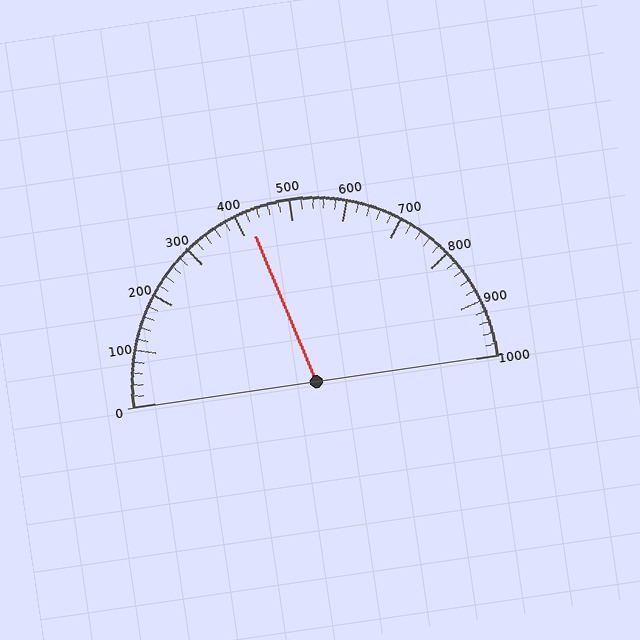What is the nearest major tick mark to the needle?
The nearest major tick mark is 400.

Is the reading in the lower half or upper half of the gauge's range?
The reading is in the lower half of the range (0 to 1000).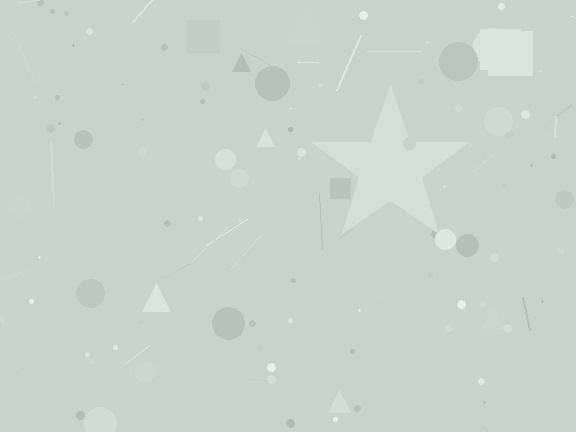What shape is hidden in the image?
A star is hidden in the image.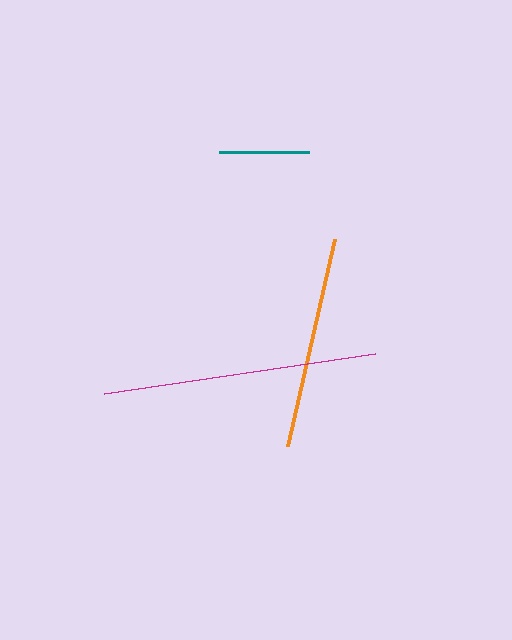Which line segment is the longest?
The magenta line is the longest at approximately 273 pixels.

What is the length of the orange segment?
The orange segment is approximately 212 pixels long.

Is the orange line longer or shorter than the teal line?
The orange line is longer than the teal line.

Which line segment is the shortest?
The teal line is the shortest at approximately 90 pixels.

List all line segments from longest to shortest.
From longest to shortest: magenta, orange, teal.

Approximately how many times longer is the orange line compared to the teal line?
The orange line is approximately 2.4 times the length of the teal line.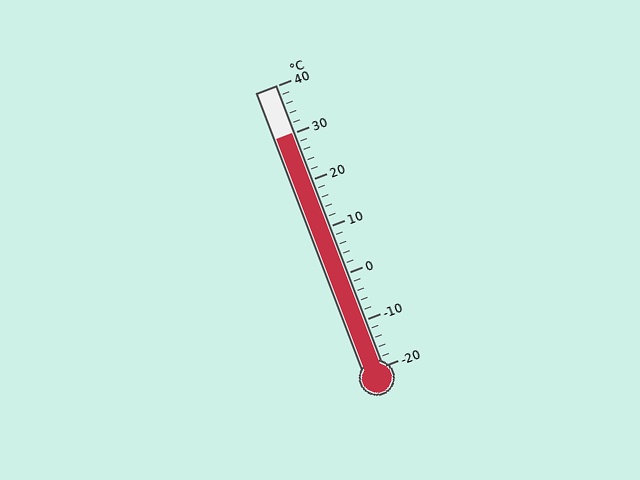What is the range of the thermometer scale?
The thermometer scale ranges from -20°C to 40°C.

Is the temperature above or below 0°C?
The temperature is above 0°C.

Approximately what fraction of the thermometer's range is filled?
The thermometer is filled to approximately 85% of its range.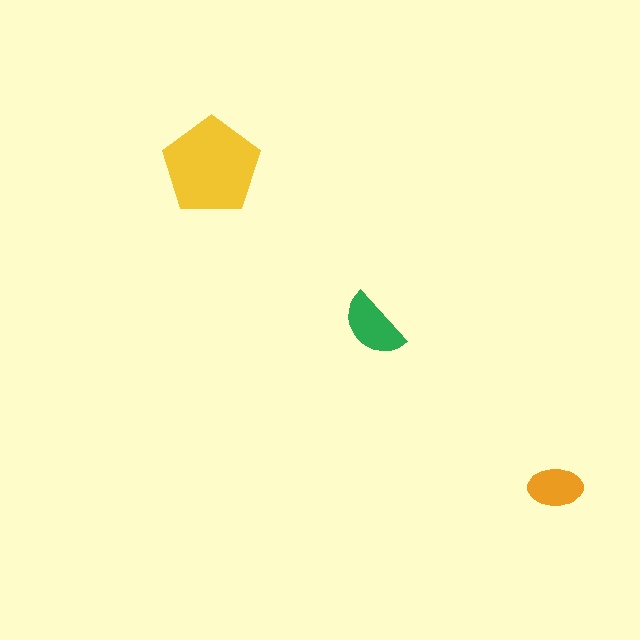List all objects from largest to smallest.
The yellow pentagon, the green semicircle, the orange ellipse.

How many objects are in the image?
There are 3 objects in the image.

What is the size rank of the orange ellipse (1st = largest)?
3rd.